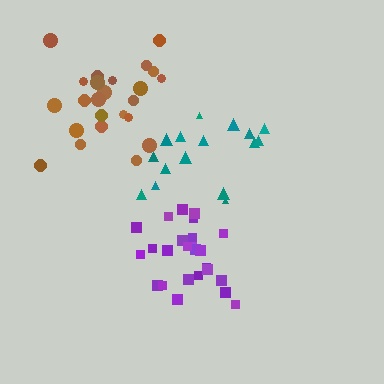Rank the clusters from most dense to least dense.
purple, brown, teal.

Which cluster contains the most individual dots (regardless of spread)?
Purple (25).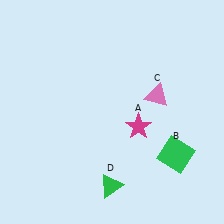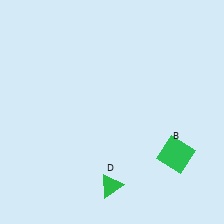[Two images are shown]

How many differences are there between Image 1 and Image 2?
There are 2 differences between the two images.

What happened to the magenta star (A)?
The magenta star (A) was removed in Image 2. It was in the bottom-right area of Image 1.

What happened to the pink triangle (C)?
The pink triangle (C) was removed in Image 2. It was in the top-right area of Image 1.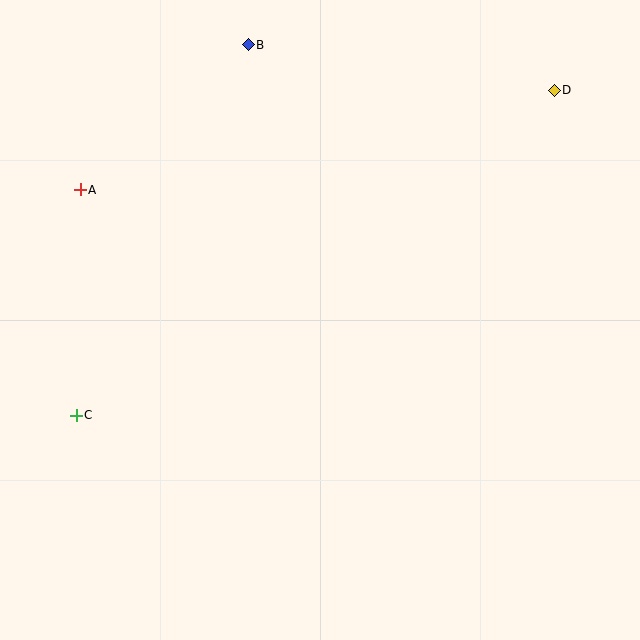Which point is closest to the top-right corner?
Point D is closest to the top-right corner.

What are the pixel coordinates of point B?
Point B is at (248, 45).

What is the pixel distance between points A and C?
The distance between A and C is 225 pixels.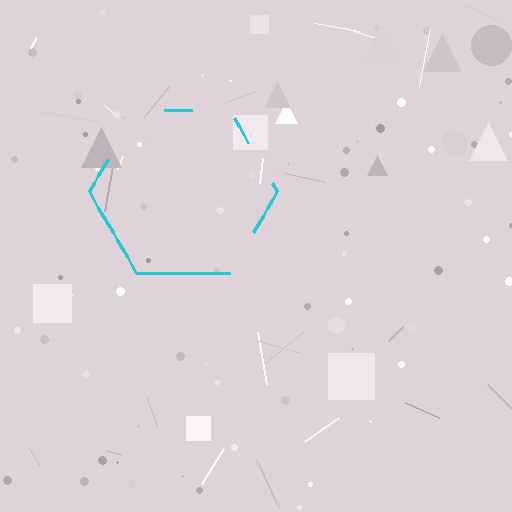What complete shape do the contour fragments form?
The contour fragments form a hexagon.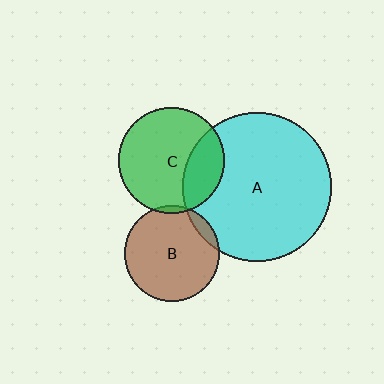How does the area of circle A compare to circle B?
Approximately 2.4 times.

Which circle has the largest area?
Circle A (cyan).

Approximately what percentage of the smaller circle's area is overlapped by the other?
Approximately 5%.